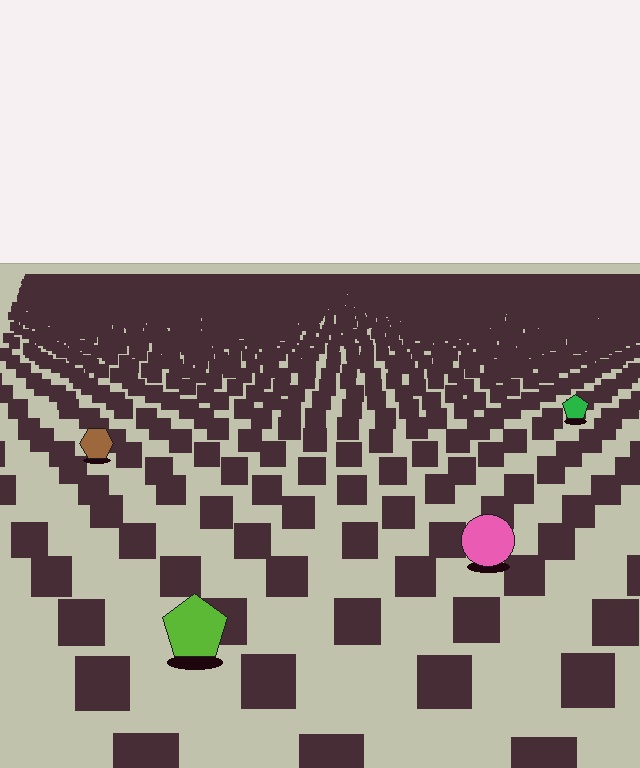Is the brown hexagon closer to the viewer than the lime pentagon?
No. The lime pentagon is closer — you can tell from the texture gradient: the ground texture is coarser near it.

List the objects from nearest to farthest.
From nearest to farthest: the lime pentagon, the pink circle, the brown hexagon, the green pentagon.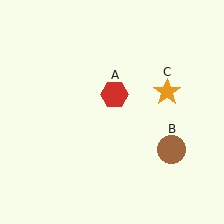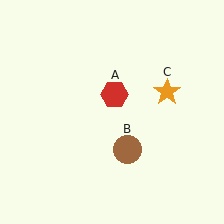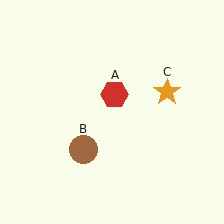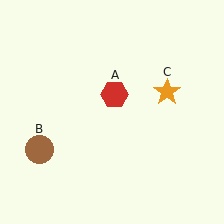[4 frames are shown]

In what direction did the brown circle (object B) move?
The brown circle (object B) moved left.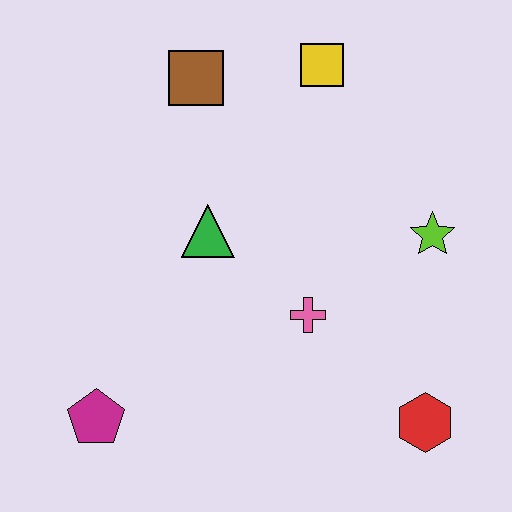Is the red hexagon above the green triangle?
No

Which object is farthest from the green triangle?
The red hexagon is farthest from the green triangle.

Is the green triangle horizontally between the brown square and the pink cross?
Yes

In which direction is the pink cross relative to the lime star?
The pink cross is to the left of the lime star.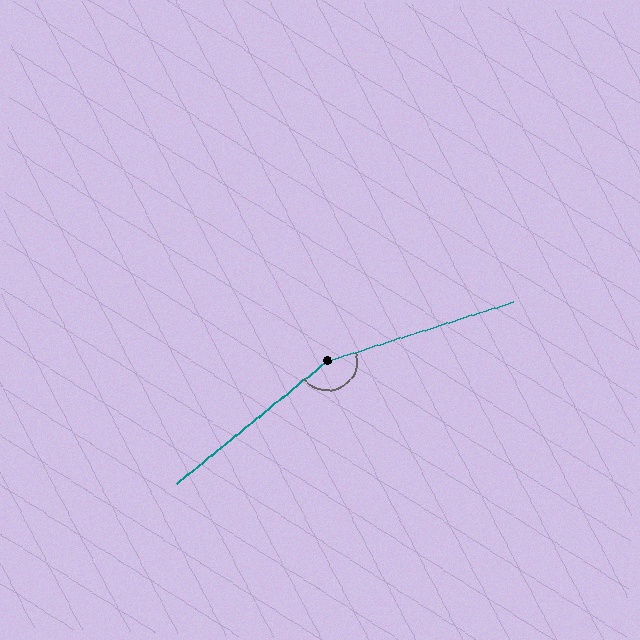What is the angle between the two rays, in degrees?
Approximately 159 degrees.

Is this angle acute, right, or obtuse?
It is obtuse.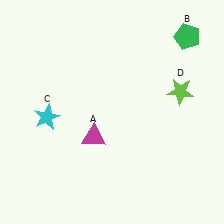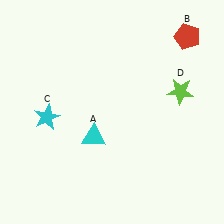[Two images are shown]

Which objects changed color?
A changed from magenta to cyan. B changed from green to red.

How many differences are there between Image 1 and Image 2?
There are 2 differences between the two images.